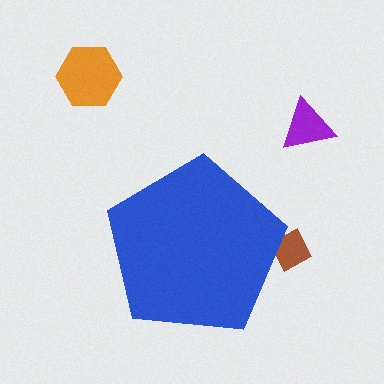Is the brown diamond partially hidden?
Yes, the brown diamond is partially hidden behind the blue pentagon.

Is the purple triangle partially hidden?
No, the purple triangle is fully visible.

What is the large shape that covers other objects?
A blue pentagon.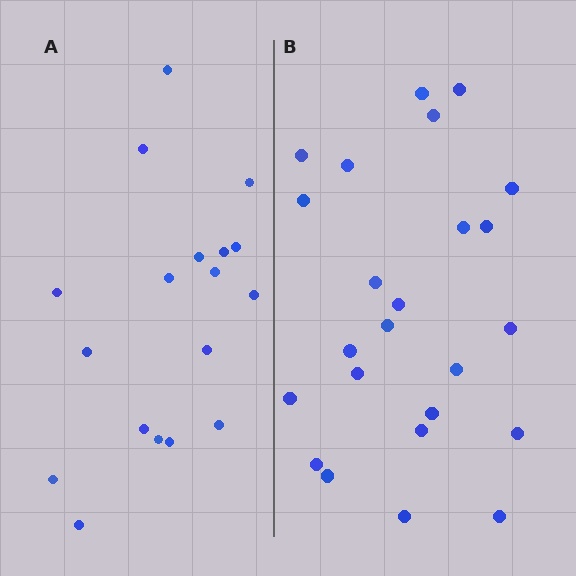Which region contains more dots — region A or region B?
Region B (the right region) has more dots.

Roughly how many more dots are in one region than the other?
Region B has about 6 more dots than region A.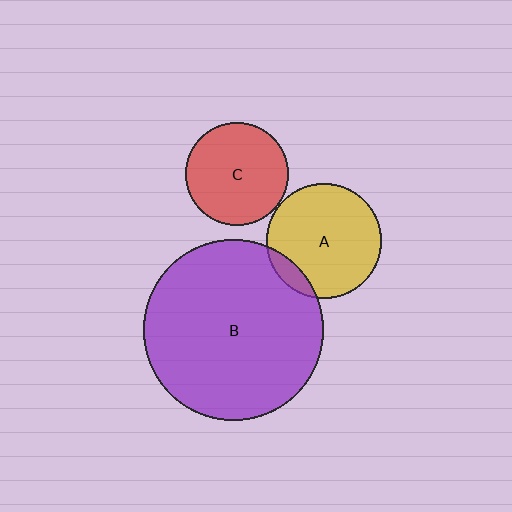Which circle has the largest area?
Circle B (purple).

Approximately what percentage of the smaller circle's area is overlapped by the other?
Approximately 10%.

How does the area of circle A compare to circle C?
Approximately 1.2 times.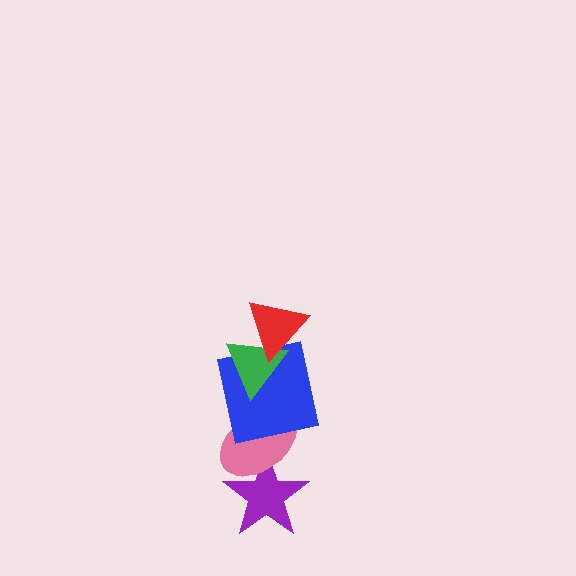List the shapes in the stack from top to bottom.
From top to bottom: the red triangle, the green triangle, the blue square, the pink ellipse, the purple star.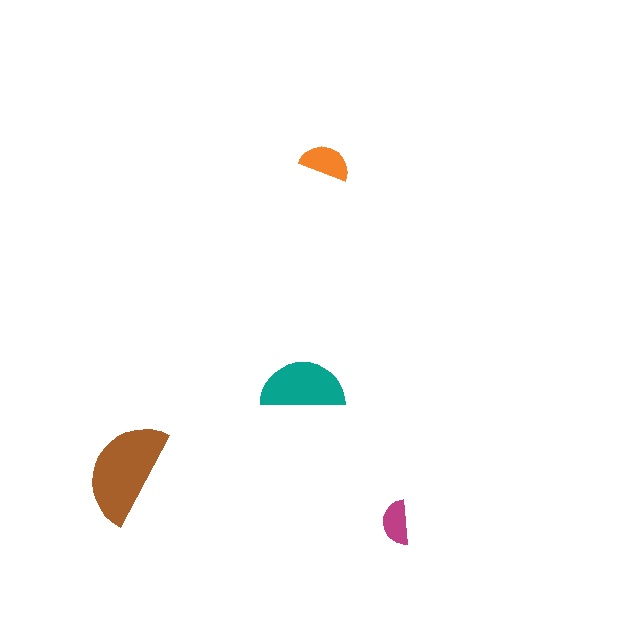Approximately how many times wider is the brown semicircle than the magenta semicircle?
About 2.5 times wider.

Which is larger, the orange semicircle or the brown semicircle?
The brown one.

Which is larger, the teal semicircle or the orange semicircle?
The teal one.